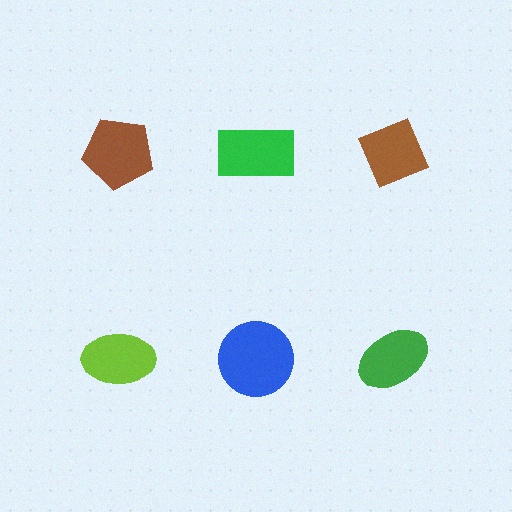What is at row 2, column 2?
A blue circle.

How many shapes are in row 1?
3 shapes.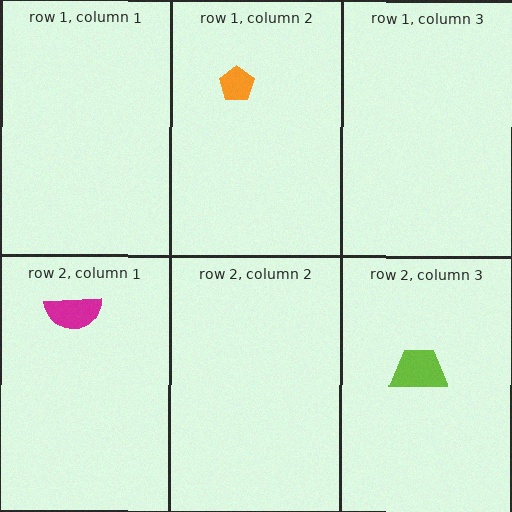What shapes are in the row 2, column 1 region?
The magenta semicircle.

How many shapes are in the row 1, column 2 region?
1.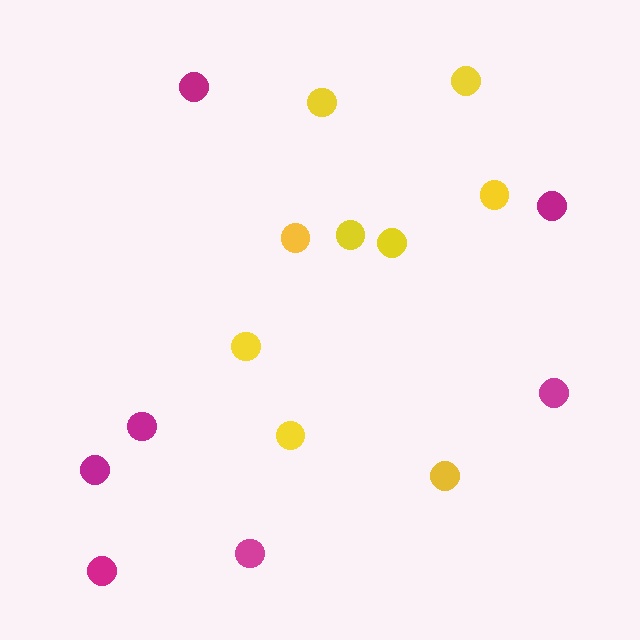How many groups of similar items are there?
There are 2 groups: one group of magenta circles (7) and one group of yellow circles (9).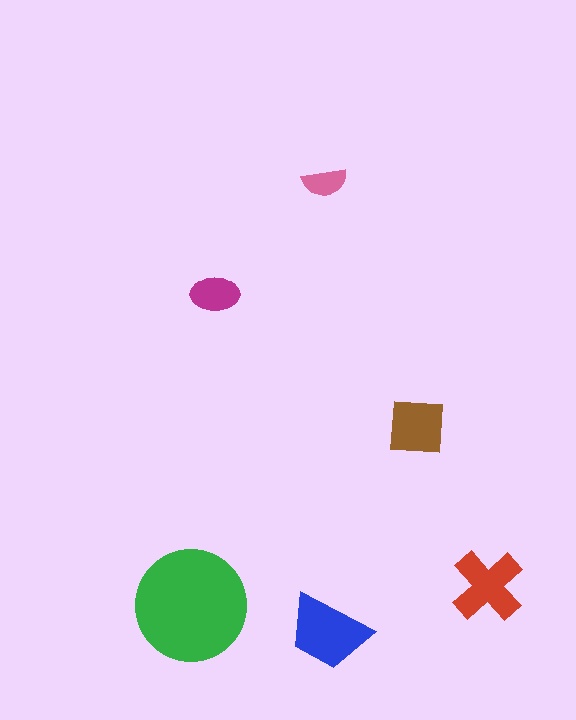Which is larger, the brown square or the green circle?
The green circle.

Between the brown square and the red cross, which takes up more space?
The red cross.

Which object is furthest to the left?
The green circle is leftmost.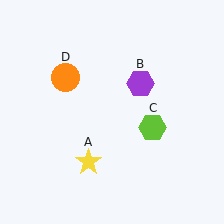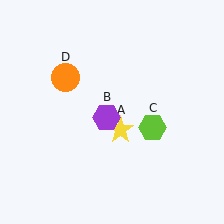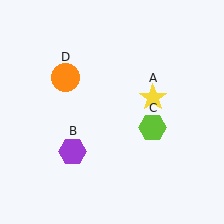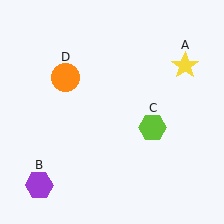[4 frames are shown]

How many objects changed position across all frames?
2 objects changed position: yellow star (object A), purple hexagon (object B).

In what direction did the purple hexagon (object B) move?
The purple hexagon (object B) moved down and to the left.